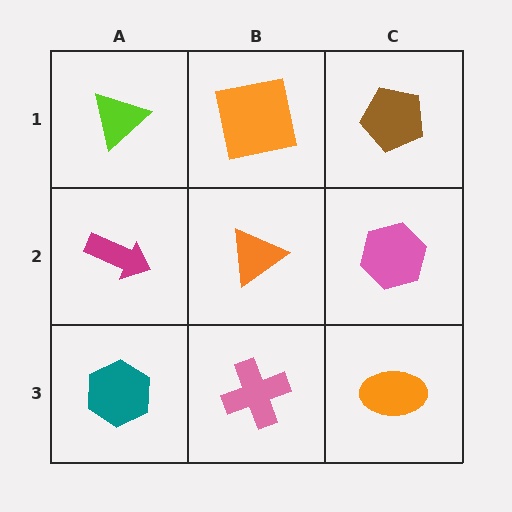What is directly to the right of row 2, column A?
An orange triangle.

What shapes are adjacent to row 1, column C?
A pink hexagon (row 2, column C), an orange square (row 1, column B).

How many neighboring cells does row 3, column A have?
2.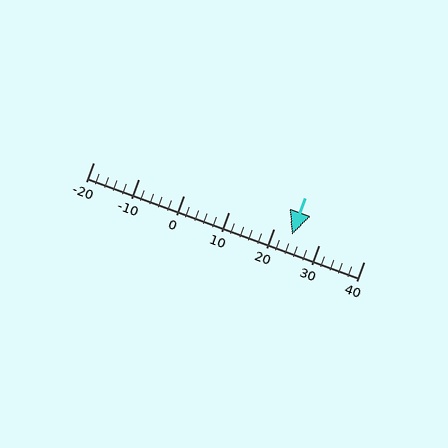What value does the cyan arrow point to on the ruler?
The cyan arrow points to approximately 24.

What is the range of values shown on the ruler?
The ruler shows values from -20 to 40.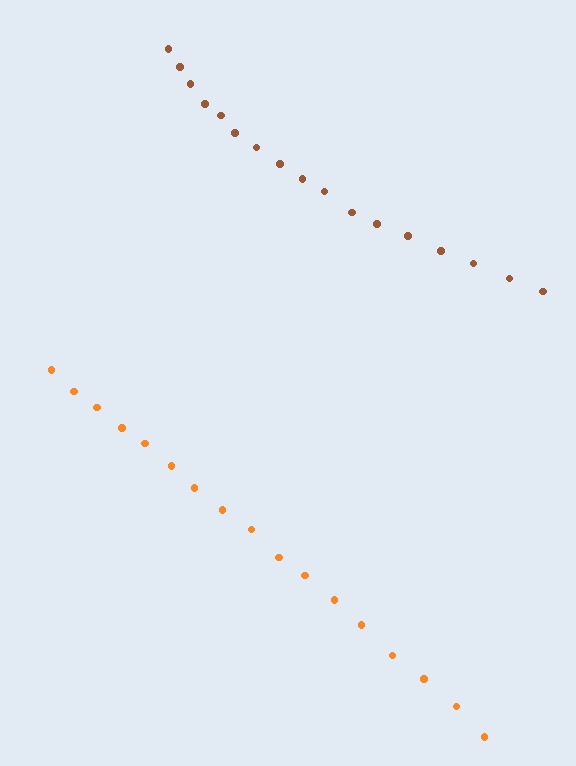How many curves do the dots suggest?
There are 2 distinct paths.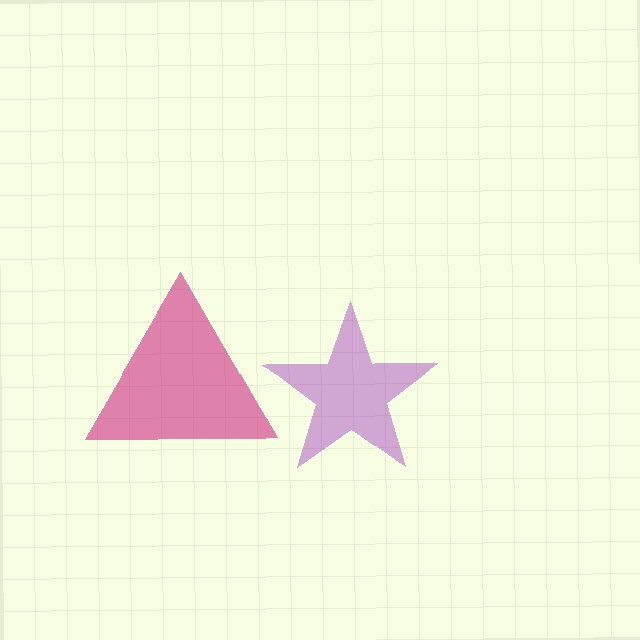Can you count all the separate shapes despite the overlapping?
Yes, there are 2 separate shapes.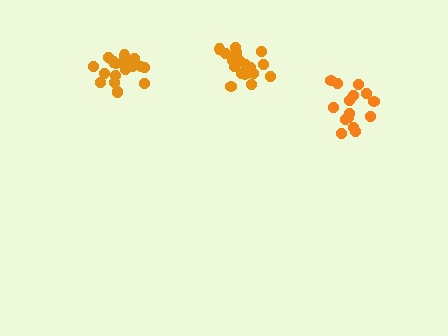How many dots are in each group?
Group 1: 19 dots, Group 2: 15 dots, Group 3: 20 dots (54 total).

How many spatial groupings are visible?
There are 3 spatial groupings.